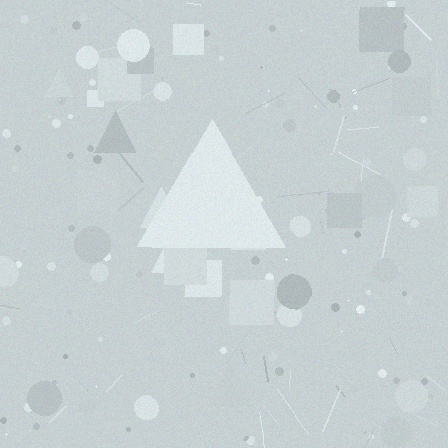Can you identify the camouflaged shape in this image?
The camouflaged shape is a triangle.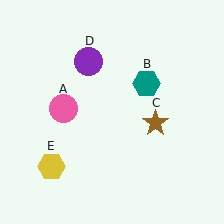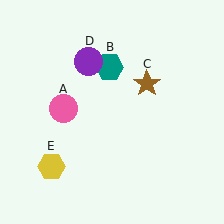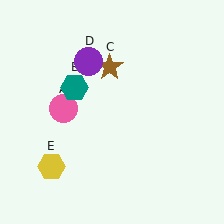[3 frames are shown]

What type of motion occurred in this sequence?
The teal hexagon (object B), brown star (object C) rotated counterclockwise around the center of the scene.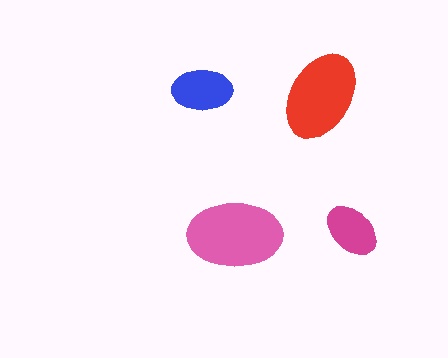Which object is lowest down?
The pink ellipse is bottommost.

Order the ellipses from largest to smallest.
the pink one, the red one, the blue one, the magenta one.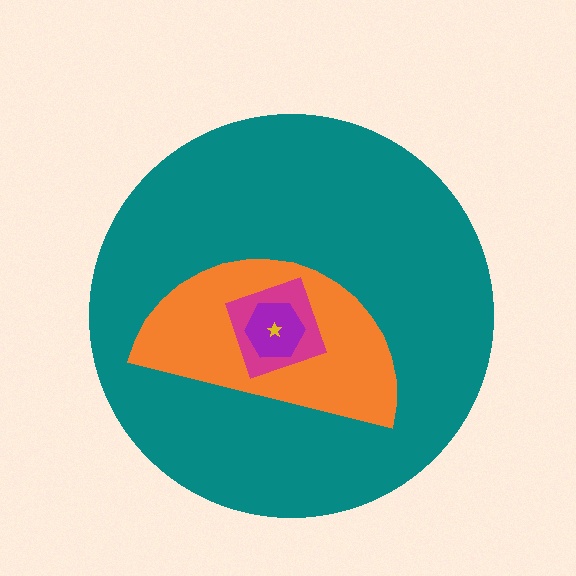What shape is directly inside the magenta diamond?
The purple hexagon.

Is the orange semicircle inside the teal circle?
Yes.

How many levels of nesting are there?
5.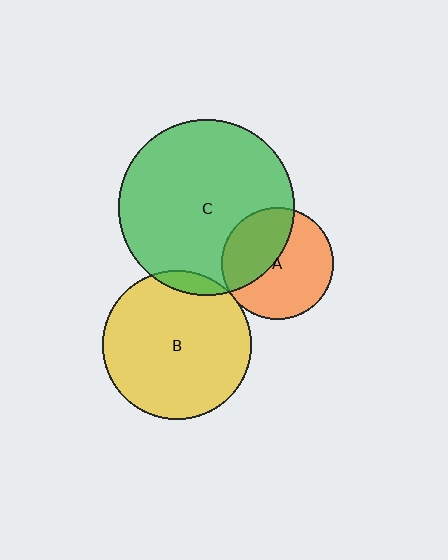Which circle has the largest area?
Circle C (green).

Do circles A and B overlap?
Yes.